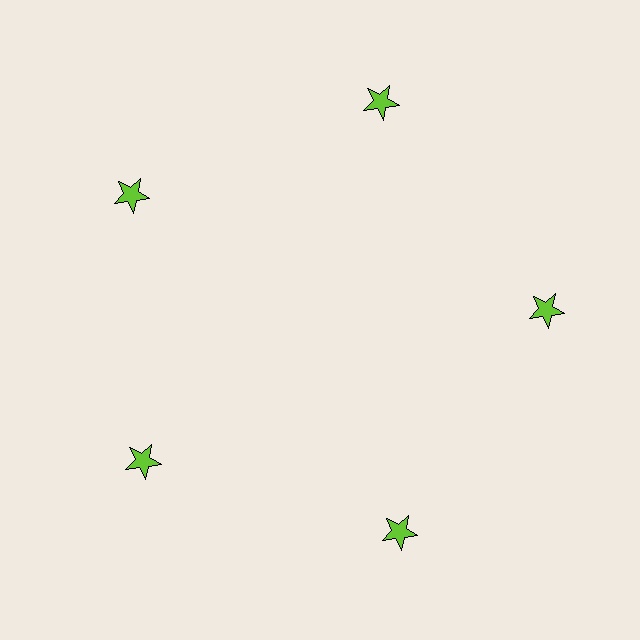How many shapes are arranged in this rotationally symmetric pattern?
There are 5 shapes, arranged in 5 groups of 1.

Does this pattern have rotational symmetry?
Yes, this pattern has 5-fold rotational symmetry. It looks the same after rotating 72 degrees around the center.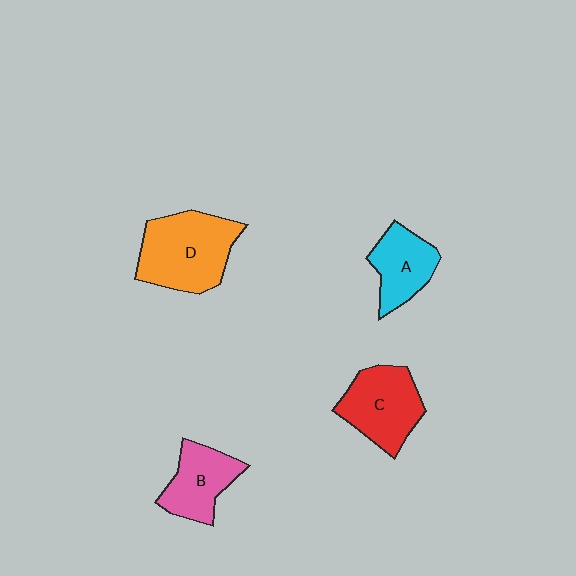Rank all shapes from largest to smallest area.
From largest to smallest: D (orange), C (red), B (pink), A (cyan).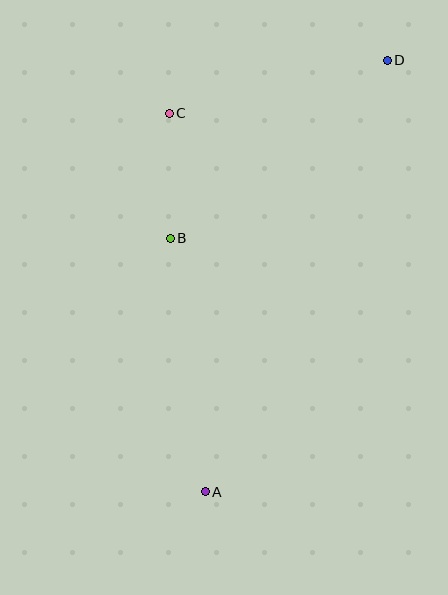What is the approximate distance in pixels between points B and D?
The distance between B and D is approximately 281 pixels.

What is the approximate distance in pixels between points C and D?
The distance between C and D is approximately 224 pixels.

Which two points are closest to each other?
Points B and C are closest to each other.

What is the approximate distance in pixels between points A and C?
The distance between A and C is approximately 380 pixels.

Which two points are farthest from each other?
Points A and D are farthest from each other.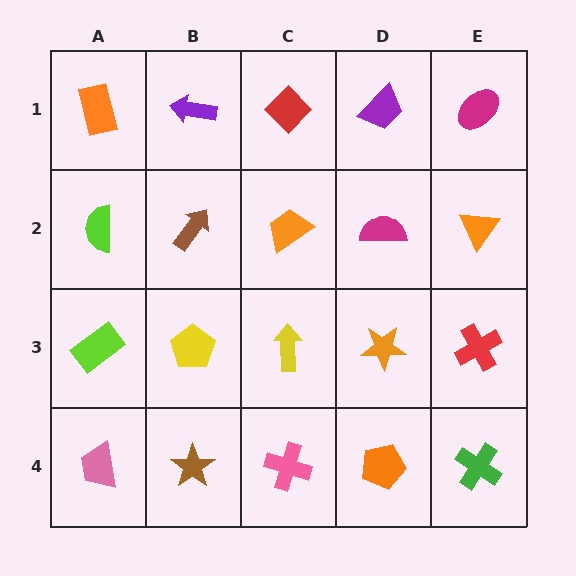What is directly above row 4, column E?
A red cross.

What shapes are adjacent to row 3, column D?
A magenta semicircle (row 2, column D), an orange pentagon (row 4, column D), a yellow arrow (row 3, column C), a red cross (row 3, column E).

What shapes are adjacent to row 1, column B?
A brown arrow (row 2, column B), an orange rectangle (row 1, column A), a red diamond (row 1, column C).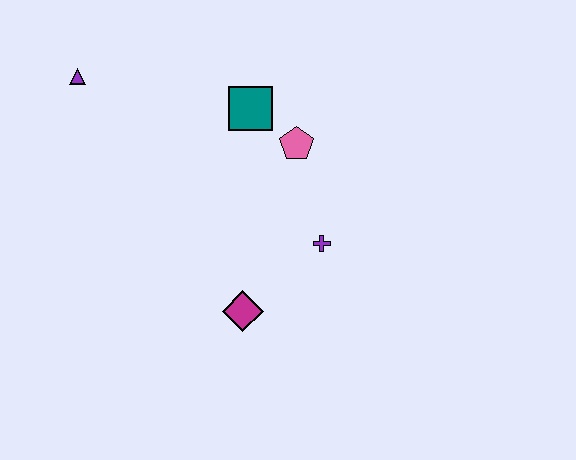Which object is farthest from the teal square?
The magenta diamond is farthest from the teal square.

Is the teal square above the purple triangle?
No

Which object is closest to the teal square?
The pink pentagon is closest to the teal square.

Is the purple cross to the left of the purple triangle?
No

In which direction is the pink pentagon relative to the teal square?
The pink pentagon is to the right of the teal square.